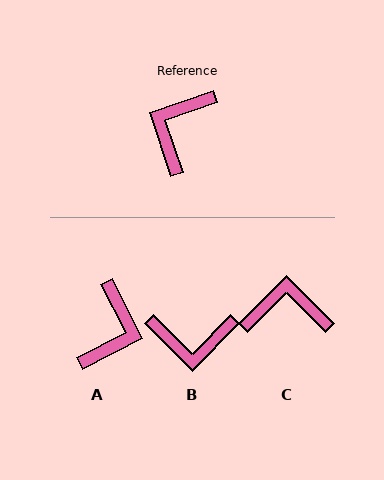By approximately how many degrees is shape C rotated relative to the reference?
Approximately 64 degrees clockwise.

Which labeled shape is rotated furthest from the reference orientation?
A, about 172 degrees away.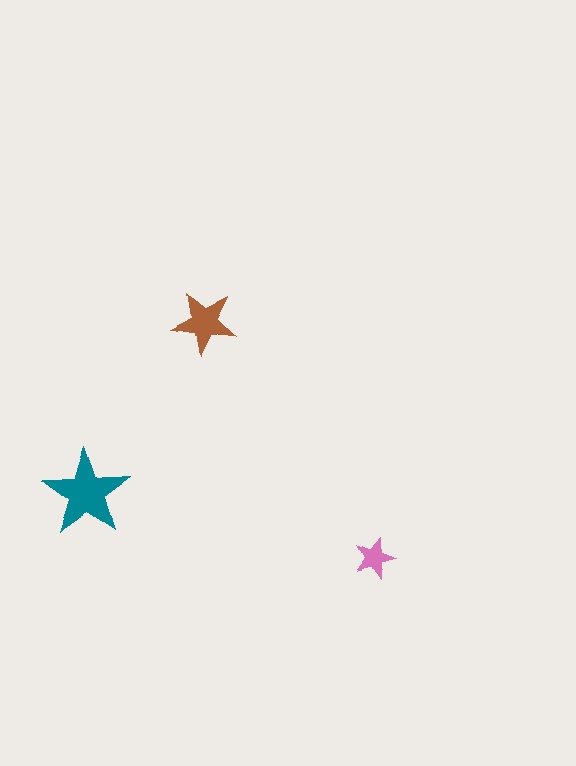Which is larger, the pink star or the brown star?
The brown one.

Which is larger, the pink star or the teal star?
The teal one.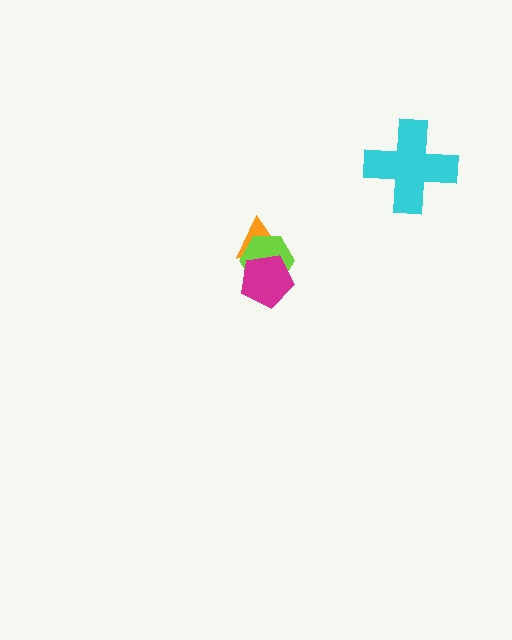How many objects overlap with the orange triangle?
2 objects overlap with the orange triangle.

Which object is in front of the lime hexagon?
The magenta pentagon is in front of the lime hexagon.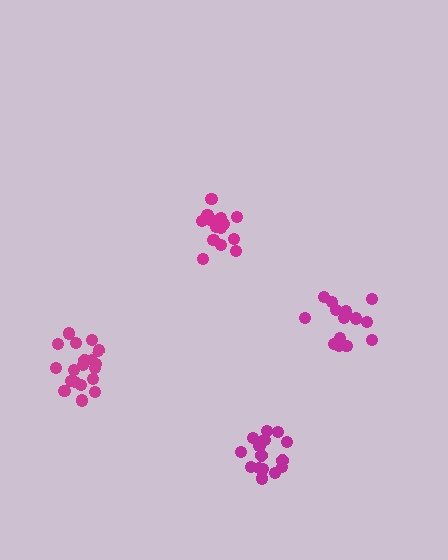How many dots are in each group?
Group 1: 14 dots, Group 2: 15 dots, Group 3: 15 dots, Group 4: 19 dots (63 total).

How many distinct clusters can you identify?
There are 4 distinct clusters.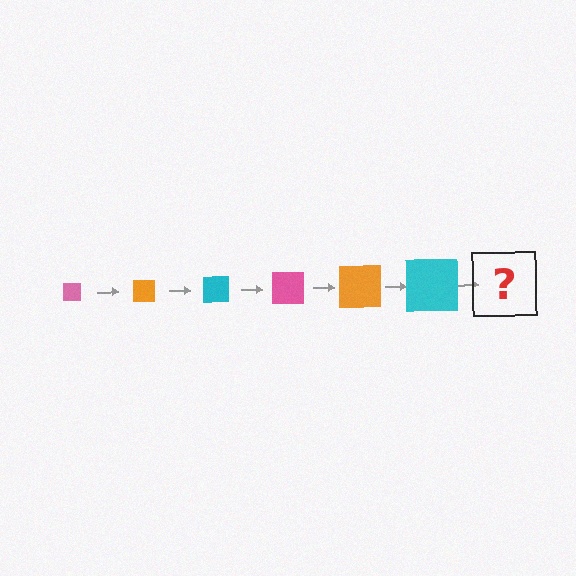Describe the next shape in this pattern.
It should be a pink square, larger than the previous one.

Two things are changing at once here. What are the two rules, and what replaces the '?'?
The two rules are that the square grows larger each step and the color cycles through pink, orange, and cyan. The '?' should be a pink square, larger than the previous one.